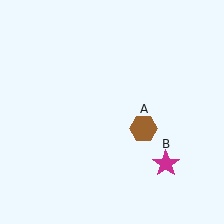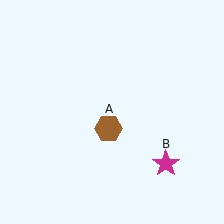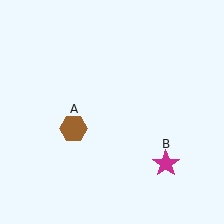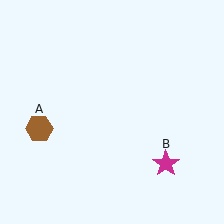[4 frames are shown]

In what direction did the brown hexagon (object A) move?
The brown hexagon (object A) moved left.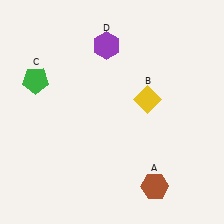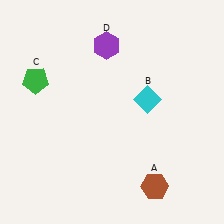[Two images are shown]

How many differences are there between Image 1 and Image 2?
There is 1 difference between the two images.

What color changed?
The diamond (B) changed from yellow in Image 1 to cyan in Image 2.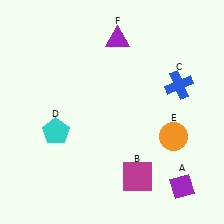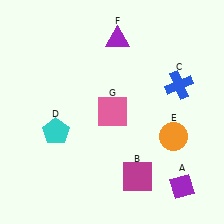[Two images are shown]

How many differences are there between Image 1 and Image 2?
There is 1 difference between the two images.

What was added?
A pink square (G) was added in Image 2.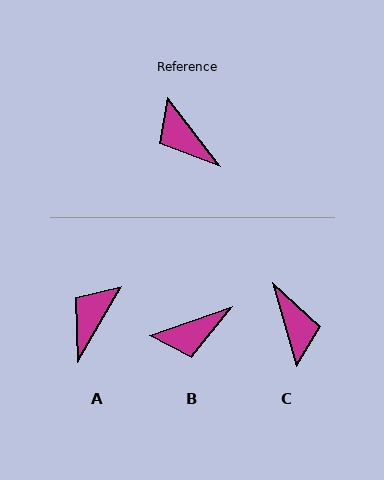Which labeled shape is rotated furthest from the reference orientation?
C, about 158 degrees away.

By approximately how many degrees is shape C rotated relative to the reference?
Approximately 158 degrees counter-clockwise.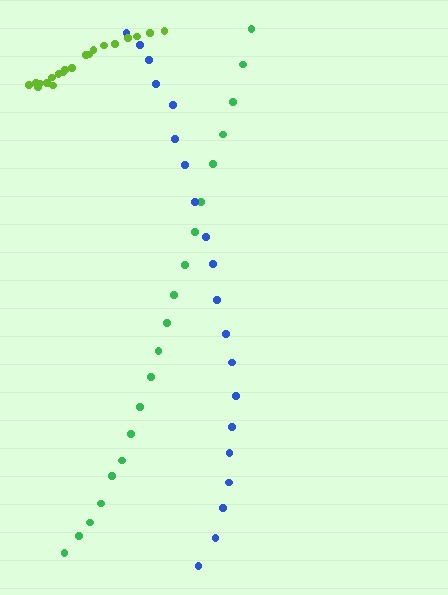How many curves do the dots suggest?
There are 3 distinct paths.